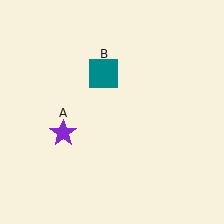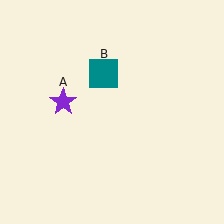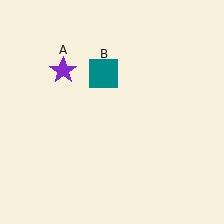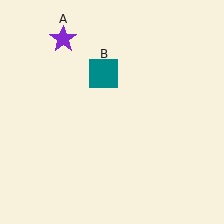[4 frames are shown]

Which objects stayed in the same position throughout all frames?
Teal square (object B) remained stationary.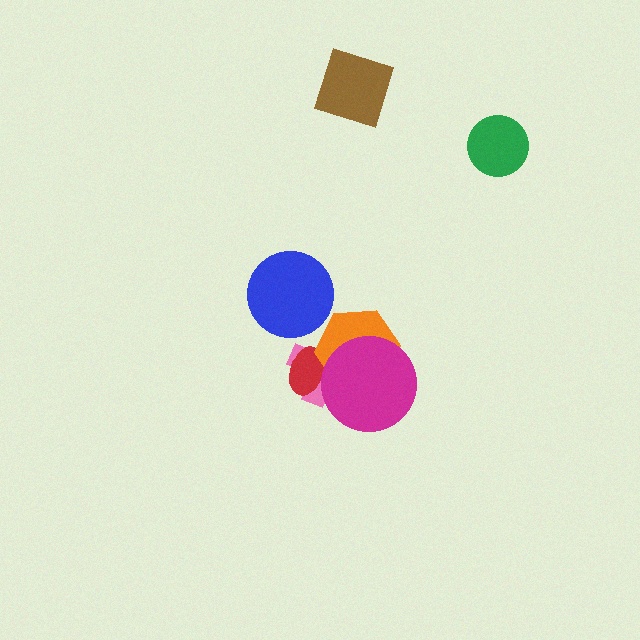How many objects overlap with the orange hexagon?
3 objects overlap with the orange hexagon.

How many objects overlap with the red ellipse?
3 objects overlap with the red ellipse.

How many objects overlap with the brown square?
0 objects overlap with the brown square.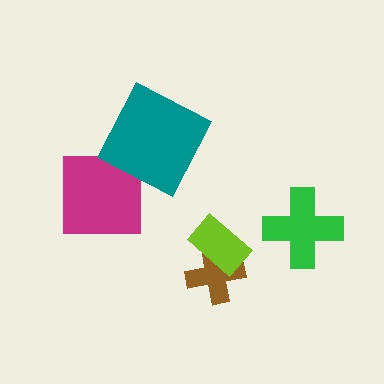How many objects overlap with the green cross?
0 objects overlap with the green cross.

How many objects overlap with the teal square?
0 objects overlap with the teal square.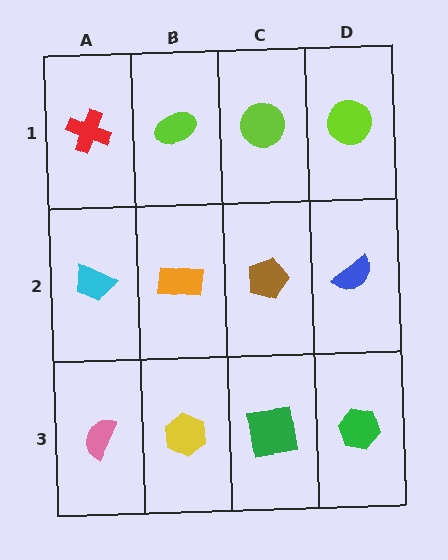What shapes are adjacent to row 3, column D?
A blue semicircle (row 2, column D), a green square (row 3, column C).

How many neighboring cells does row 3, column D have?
2.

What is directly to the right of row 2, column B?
A brown pentagon.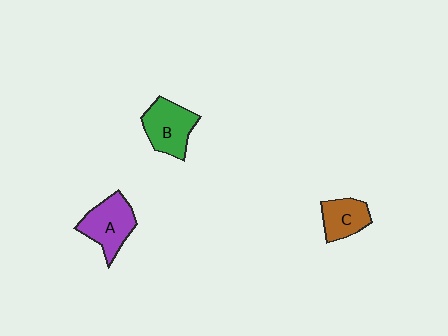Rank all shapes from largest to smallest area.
From largest to smallest: A (purple), B (green), C (brown).